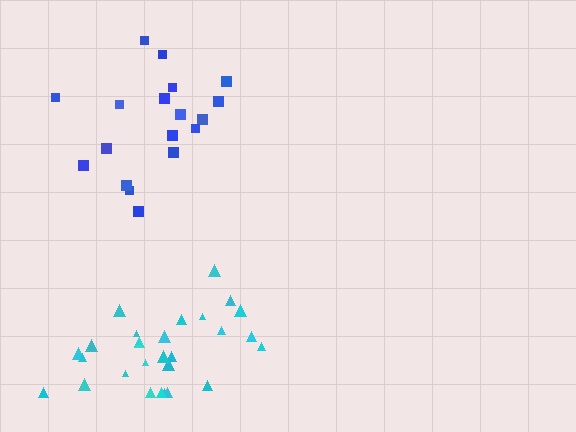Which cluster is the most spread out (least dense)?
Blue.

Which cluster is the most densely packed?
Cyan.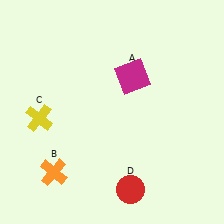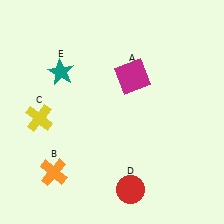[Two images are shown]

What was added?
A teal star (E) was added in Image 2.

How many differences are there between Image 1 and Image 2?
There is 1 difference between the two images.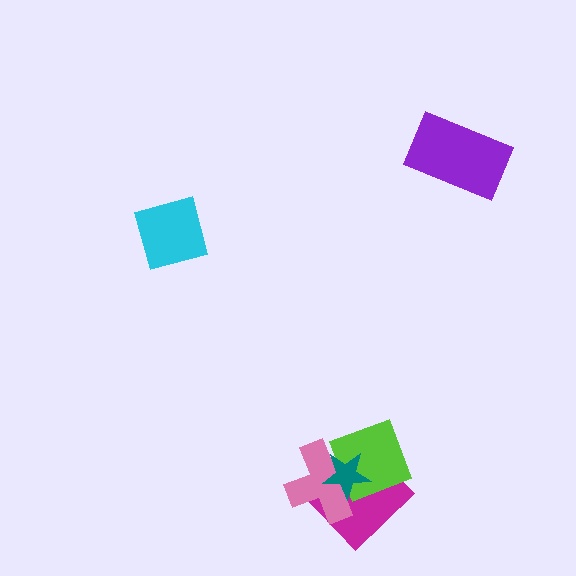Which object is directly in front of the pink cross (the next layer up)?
The lime square is directly in front of the pink cross.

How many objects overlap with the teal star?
3 objects overlap with the teal star.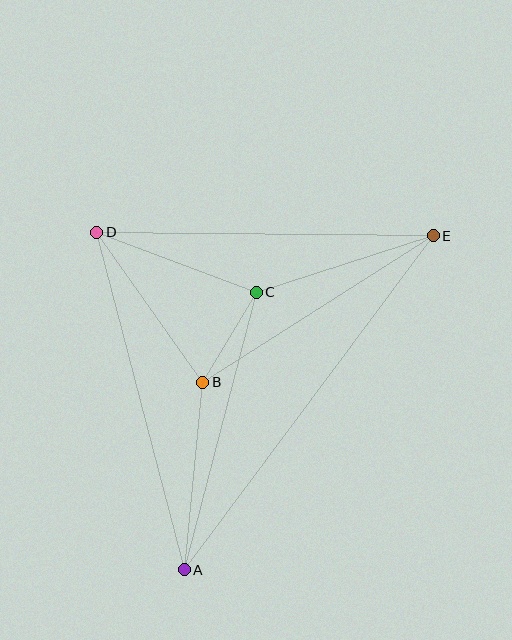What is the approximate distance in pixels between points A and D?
The distance between A and D is approximately 349 pixels.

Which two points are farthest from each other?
Points A and E are farthest from each other.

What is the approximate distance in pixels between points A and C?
The distance between A and C is approximately 286 pixels.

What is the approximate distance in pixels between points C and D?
The distance between C and D is approximately 170 pixels.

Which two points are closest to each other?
Points B and C are closest to each other.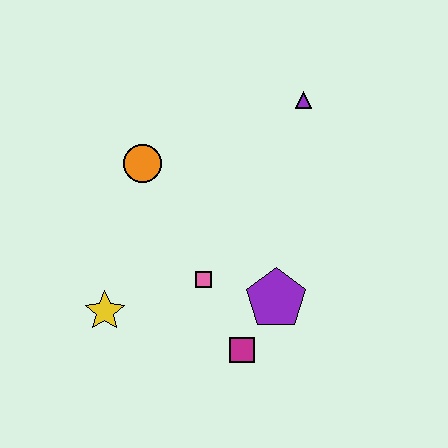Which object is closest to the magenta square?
The purple pentagon is closest to the magenta square.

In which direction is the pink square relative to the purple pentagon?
The pink square is to the left of the purple pentagon.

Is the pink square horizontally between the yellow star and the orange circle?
No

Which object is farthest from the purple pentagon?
The purple triangle is farthest from the purple pentagon.